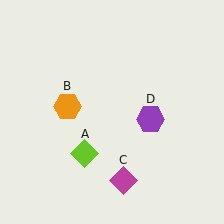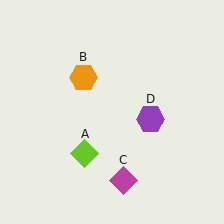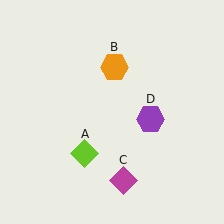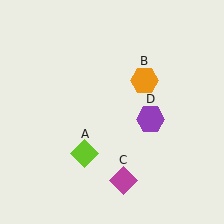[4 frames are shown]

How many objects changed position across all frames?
1 object changed position: orange hexagon (object B).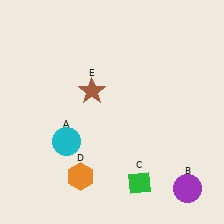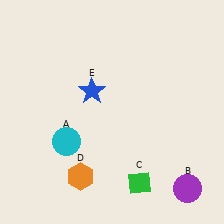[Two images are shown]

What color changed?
The star (E) changed from brown in Image 1 to blue in Image 2.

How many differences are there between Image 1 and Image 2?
There is 1 difference between the two images.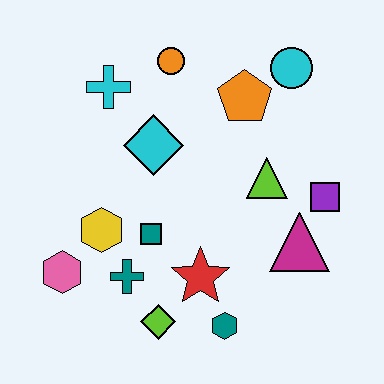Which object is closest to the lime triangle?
The purple square is closest to the lime triangle.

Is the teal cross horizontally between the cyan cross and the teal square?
Yes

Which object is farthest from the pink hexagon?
The cyan circle is farthest from the pink hexagon.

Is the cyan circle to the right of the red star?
Yes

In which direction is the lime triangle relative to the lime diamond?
The lime triangle is above the lime diamond.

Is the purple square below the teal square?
No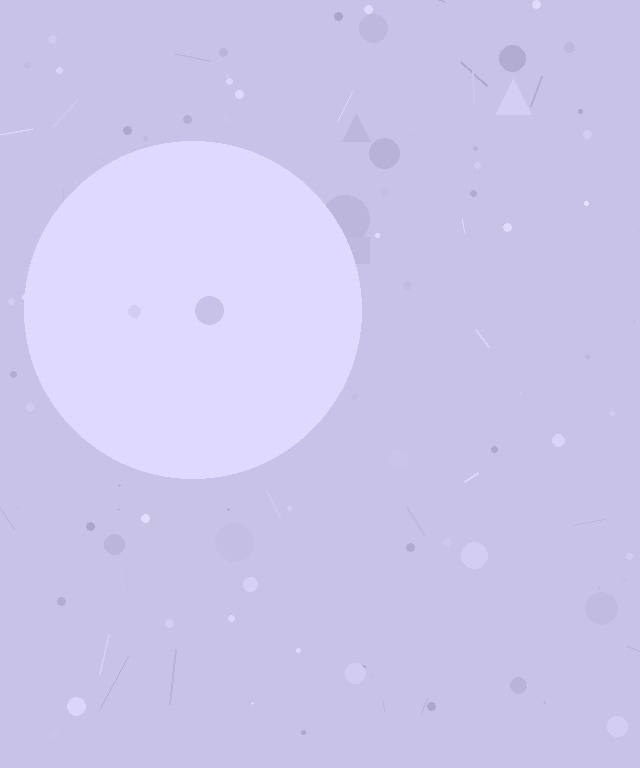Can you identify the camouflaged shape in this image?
The camouflaged shape is a circle.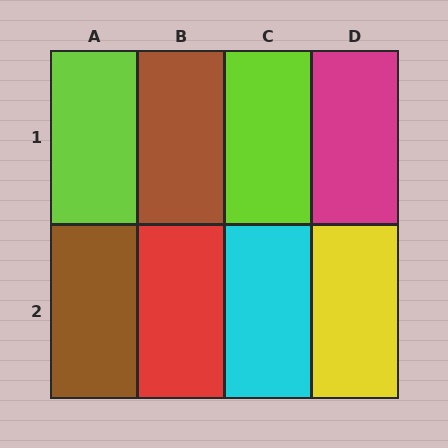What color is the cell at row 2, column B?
Red.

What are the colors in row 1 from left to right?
Lime, brown, lime, magenta.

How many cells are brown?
2 cells are brown.